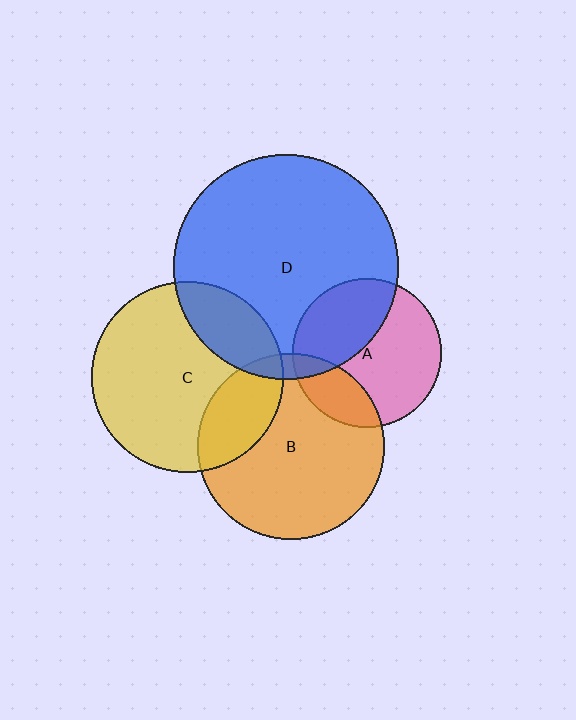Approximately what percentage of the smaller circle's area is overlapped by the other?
Approximately 25%.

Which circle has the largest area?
Circle D (blue).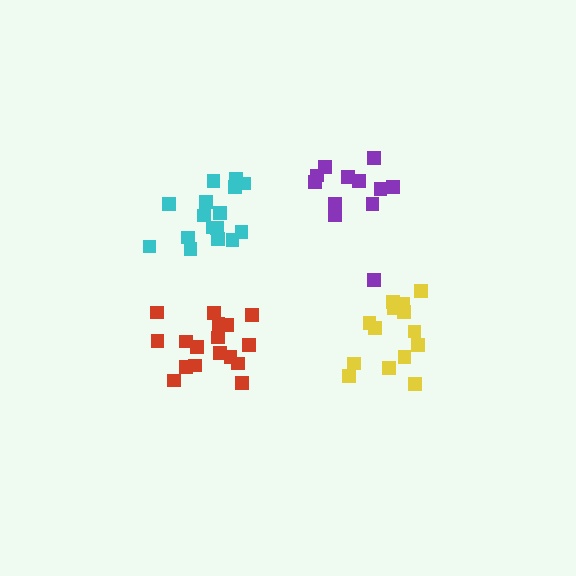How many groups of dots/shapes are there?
There are 4 groups.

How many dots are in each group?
Group 1: 12 dots, Group 2: 16 dots, Group 3: 15 dots, Group 4: 17 dots (60 total).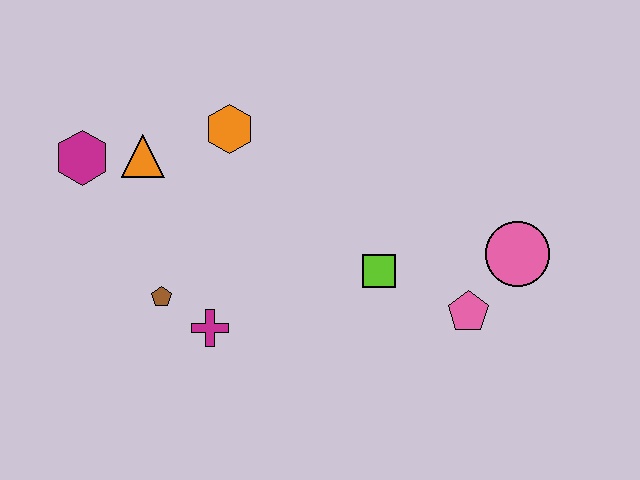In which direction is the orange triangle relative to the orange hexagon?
The orange triangle is to the left of the orange hexagon.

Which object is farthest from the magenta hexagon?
The pink circle is farthest from the magenta hexagon.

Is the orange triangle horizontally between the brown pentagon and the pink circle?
No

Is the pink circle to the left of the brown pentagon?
No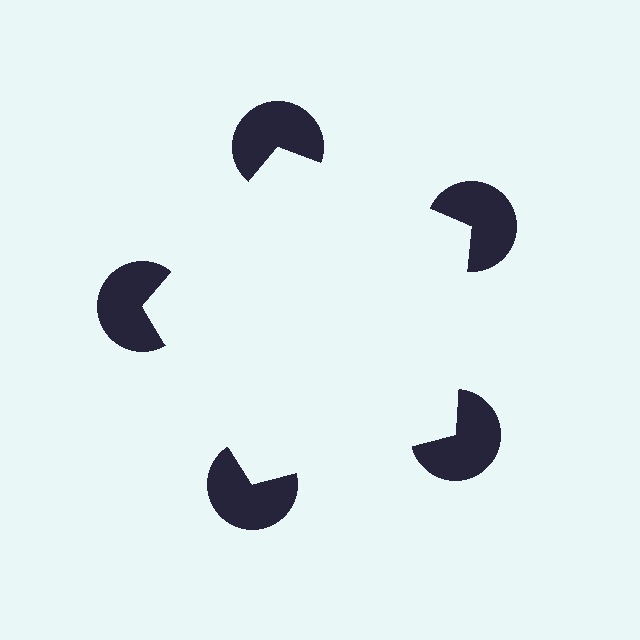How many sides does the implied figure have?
5 sides.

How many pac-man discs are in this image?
There are 5 — one at each vertex of the illusory pentagon.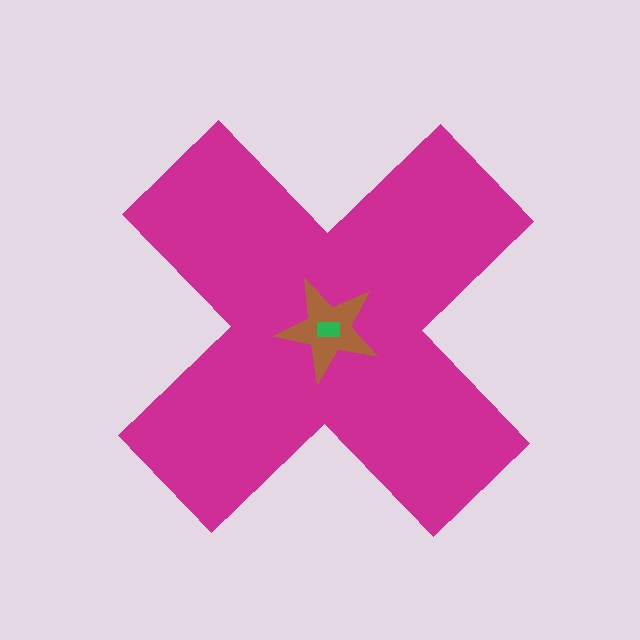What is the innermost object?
The green rectangle.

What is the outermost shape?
The magenta cross.